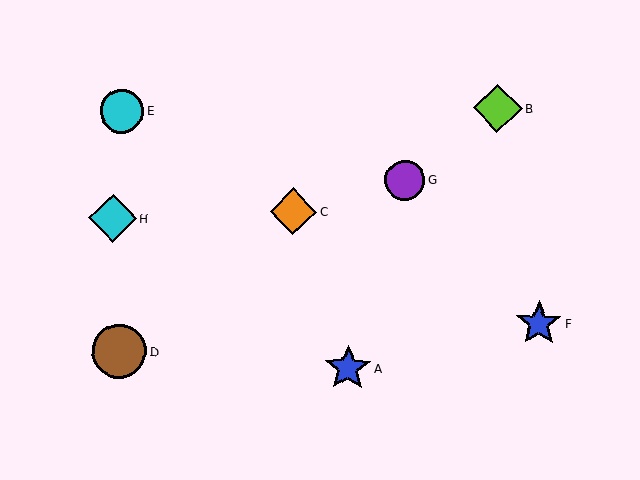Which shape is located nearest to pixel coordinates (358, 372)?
The blue star (labeled A) at (348, 368) is nearest to that location.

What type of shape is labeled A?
Shape A is a blue star.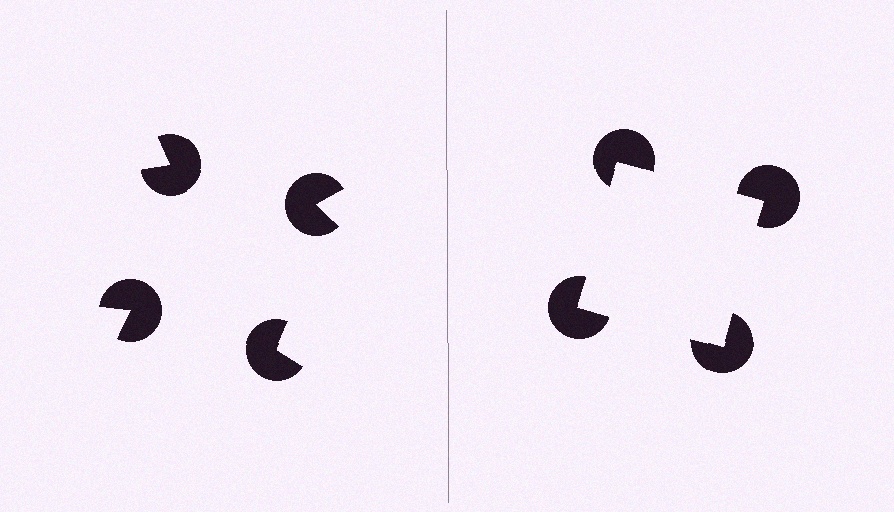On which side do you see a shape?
An illusory square appears on the right side. On the left side the wedge cuts are rotated, so no coherent shape forms.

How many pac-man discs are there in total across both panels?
8 — 4 on each side.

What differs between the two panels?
The pac-man discs are positioned identically on both sides; only the wedge orientations differ. On the right they align to a square; on the left they are misaligned.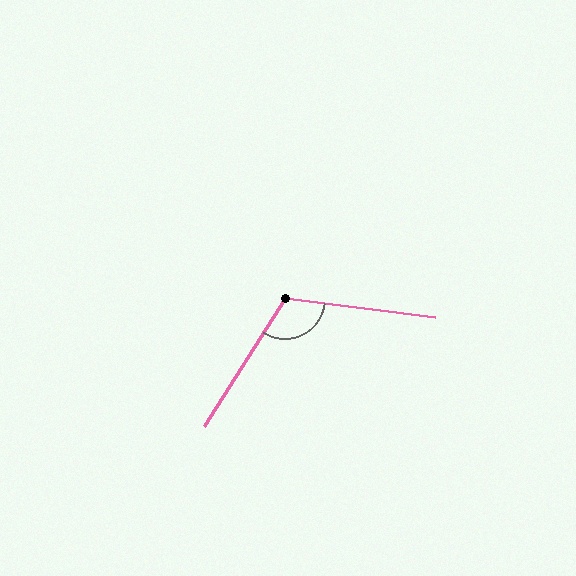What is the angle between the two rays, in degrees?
Approximately 115 degrees.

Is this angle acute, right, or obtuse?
It is obtuse.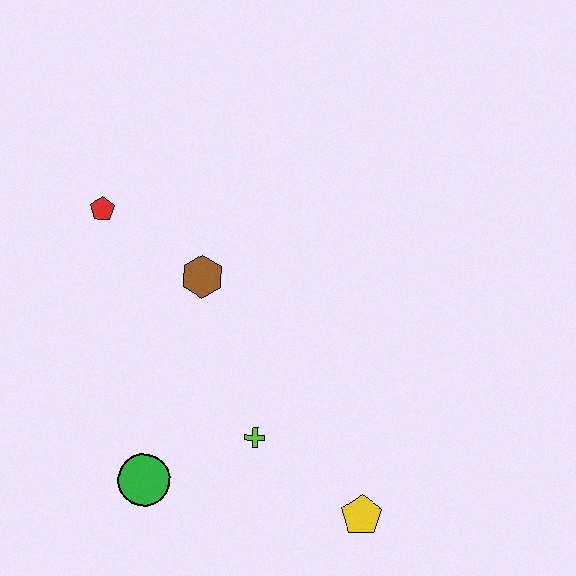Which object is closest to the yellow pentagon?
The lime cross is closest to the yellow pentagon.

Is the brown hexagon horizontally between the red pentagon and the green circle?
No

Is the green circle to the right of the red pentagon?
Yes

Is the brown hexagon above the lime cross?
Yes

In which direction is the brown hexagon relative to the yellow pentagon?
The brown hexagon is above the yellow pentagon.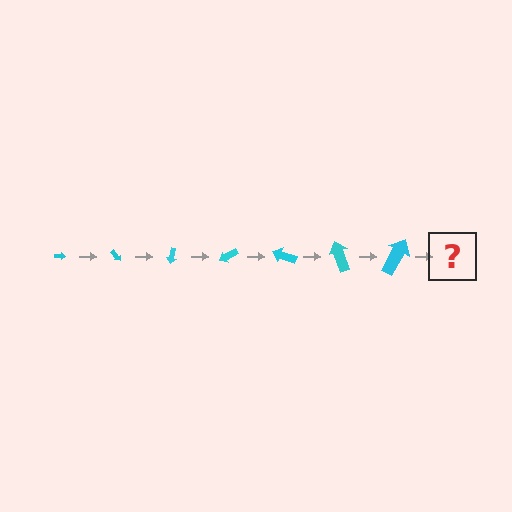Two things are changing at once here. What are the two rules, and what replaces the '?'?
The two rules are that the arrow grows larger each step and it rotates 50 degrees each step. The '?' should be an arrow, larger than the previous one and rotated 350 degrees from the start.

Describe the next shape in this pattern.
It should be an arrow, larger than the previous one and rotated 350 degrees from the start.